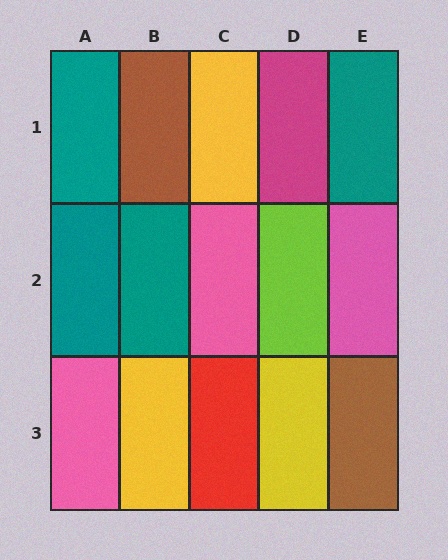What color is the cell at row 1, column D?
Magenta.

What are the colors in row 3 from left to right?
Pink, yellow, red, yellow, brown.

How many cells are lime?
1 cell is lime.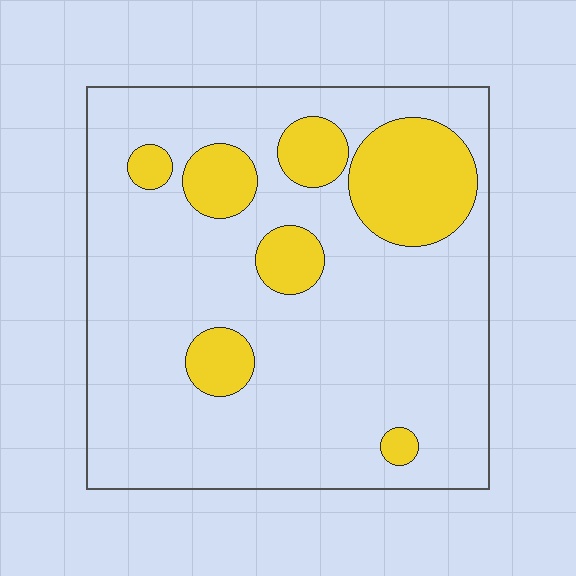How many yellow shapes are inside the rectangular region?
7.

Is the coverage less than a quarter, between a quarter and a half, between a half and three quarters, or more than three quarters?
Less than a quarter.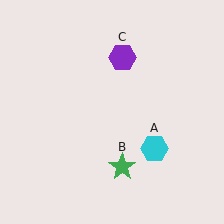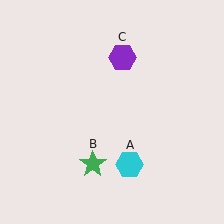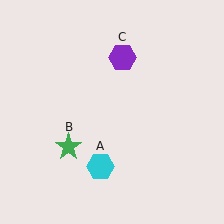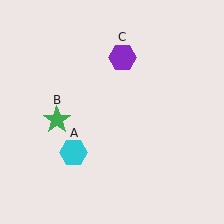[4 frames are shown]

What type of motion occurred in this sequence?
The cyan hexagon (object A), green star (object B) rotated clockwise around the center of the scene.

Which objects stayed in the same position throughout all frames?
Purple hexagon (object C) remained stationary.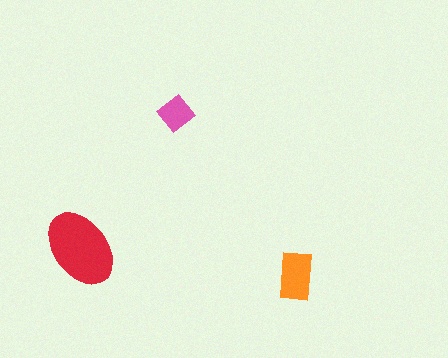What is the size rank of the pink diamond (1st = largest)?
3rd.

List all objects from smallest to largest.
The pink diamond, the orange rectangle, the red ellipse.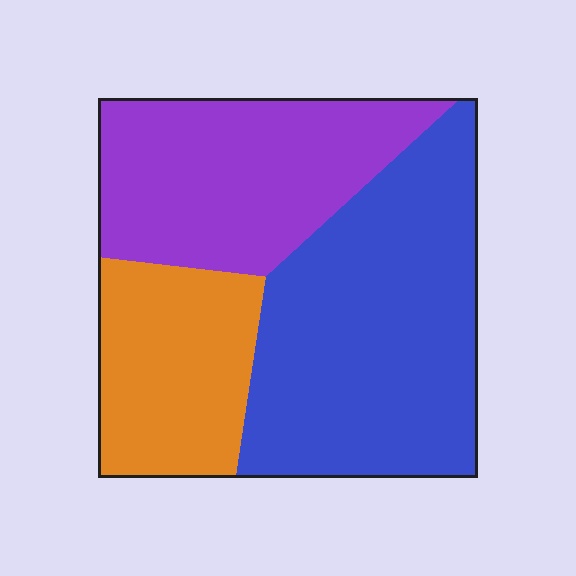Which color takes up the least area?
Orange, at roughly 20%.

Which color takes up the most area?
Blue, at roughly 45%.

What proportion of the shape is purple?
Purple takes up about one third (1/3) of the shape.